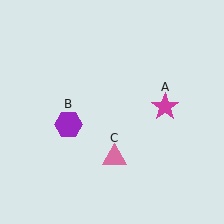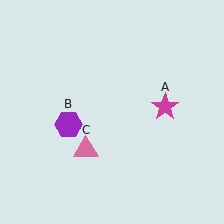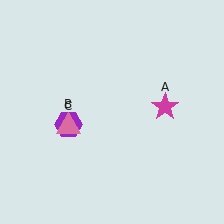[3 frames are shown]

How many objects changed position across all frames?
1 object changed position: pink triangle (object C).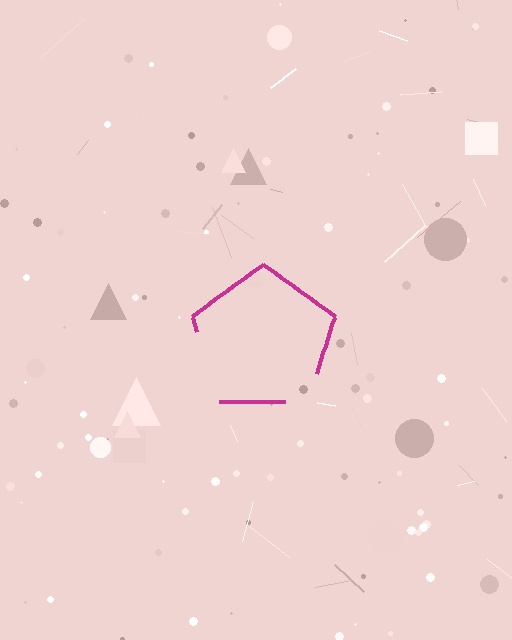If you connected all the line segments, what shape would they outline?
They would outline a pentagon.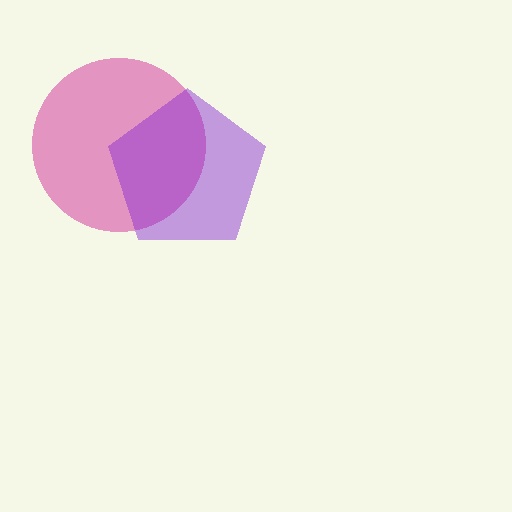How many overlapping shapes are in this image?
There are 2 overlapping shapes in the image.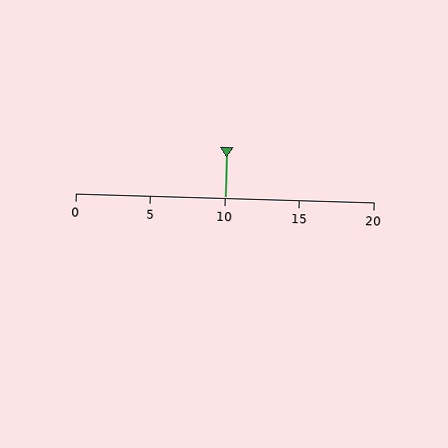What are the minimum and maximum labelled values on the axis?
The axis runs from 0 to 20.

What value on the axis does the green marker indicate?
The marker indicates approximately 10.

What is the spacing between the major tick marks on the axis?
The major ticks are spaced 5 apart.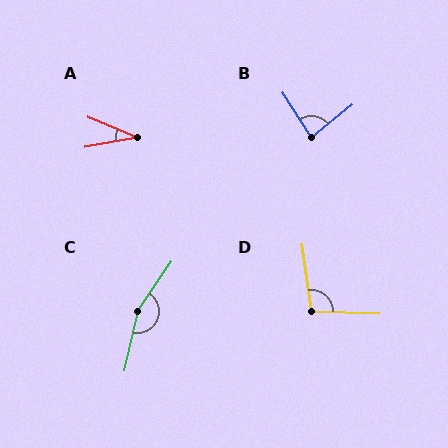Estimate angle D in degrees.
Approximately 100 degrees.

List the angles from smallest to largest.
A (33°), B (83°), D (100°), C (158°).